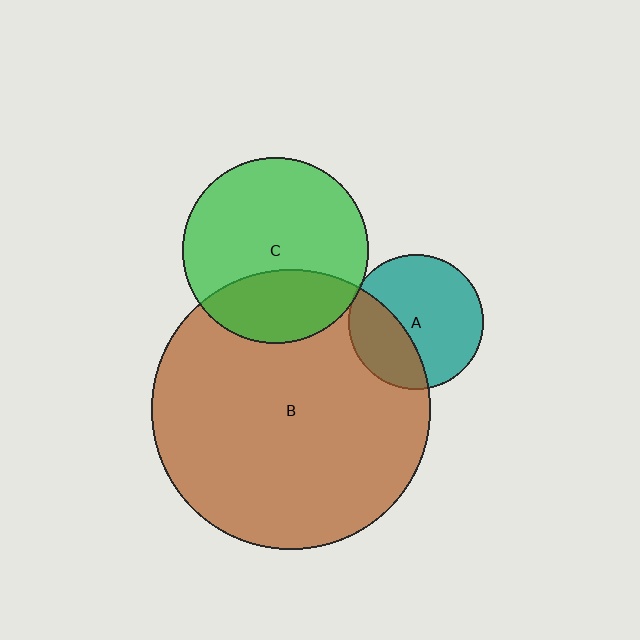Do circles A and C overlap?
Yes.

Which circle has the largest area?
Circle B (brown).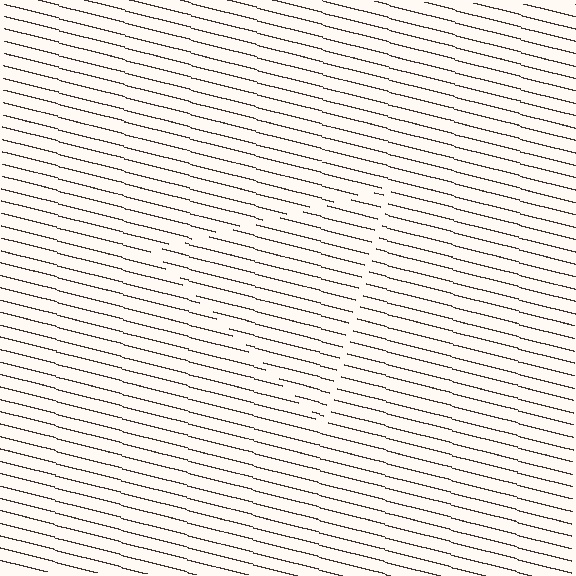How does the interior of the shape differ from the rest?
The interior of the shape contains the same grating, shifted by half a period — the contour is defined by the phase discontinuity where line-ends from the inner and outer gratings abut.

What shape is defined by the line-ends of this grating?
An illusory triangle. The interior of the shape contains the same grating, shifted by half a period — the contour is defined by the phase discontinuity where line-ends from the inner and outer gratings abut.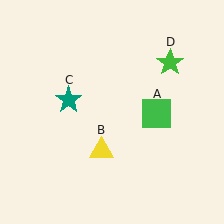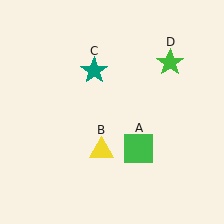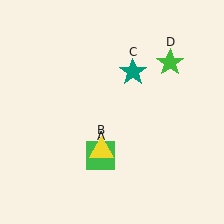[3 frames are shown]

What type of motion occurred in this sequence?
The green square (object A), teal star (object C) rotated clockwise around the center of the scene.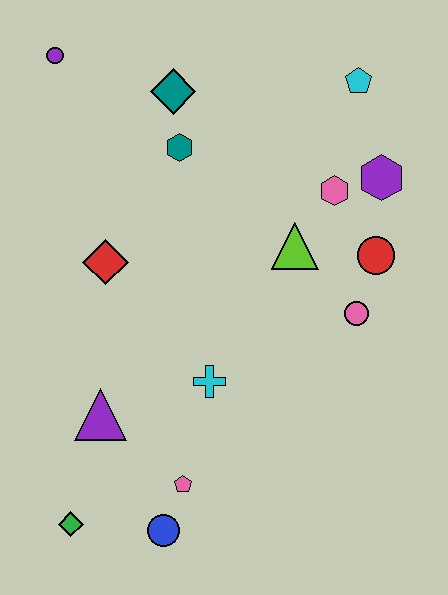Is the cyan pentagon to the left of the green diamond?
No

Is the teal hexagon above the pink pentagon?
Yes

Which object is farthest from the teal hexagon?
The green diamond is farthest from the teal hexagon.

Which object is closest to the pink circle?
The red circle is closest to the pink circle.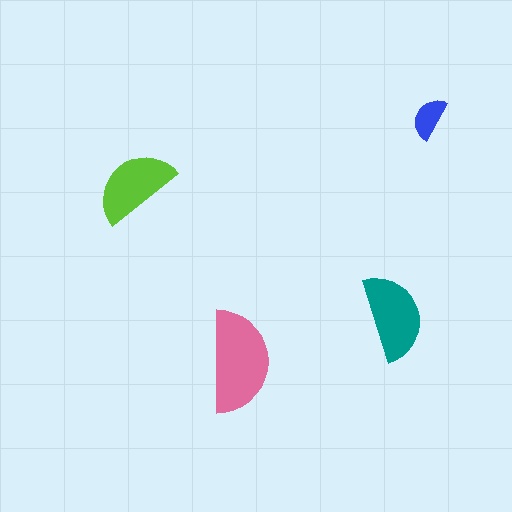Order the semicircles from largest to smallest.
the pink one, the teal one, the lime one, the blue one.